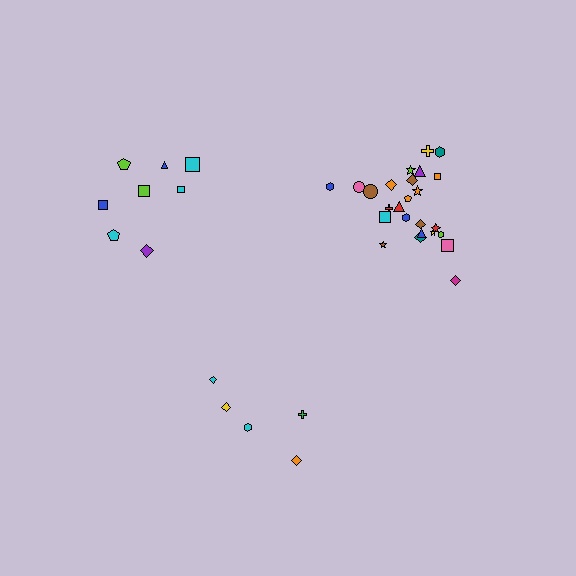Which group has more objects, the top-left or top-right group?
The top-right group.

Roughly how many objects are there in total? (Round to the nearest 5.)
Roughly 40 objects in total.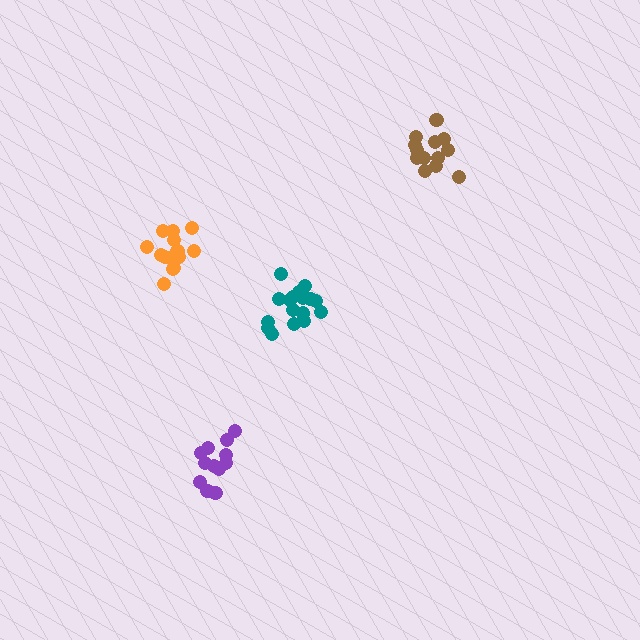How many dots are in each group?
Group 1: 18 dots, Group 2: 14 dots, Group 3: 13 dots, Group 4: 13 dots (58 total).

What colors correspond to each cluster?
The clusters are colored: teal, orange, brown, purple.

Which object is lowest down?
The purple cluster is bottommost.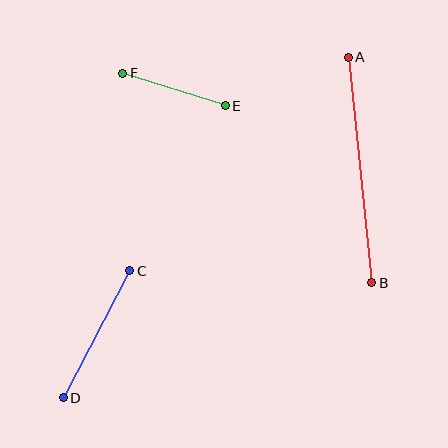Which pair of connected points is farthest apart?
Points A and B are farthest apart.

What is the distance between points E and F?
The distance is approximately 108 pixels.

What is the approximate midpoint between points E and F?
The midpoint is at approximately (174, 90) pixels.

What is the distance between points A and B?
The distance is approximately 227 pixels.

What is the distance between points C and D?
The distance is approximately 143 pixels.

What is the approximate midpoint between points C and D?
The midpoint is at approximately (96, 334) pixels.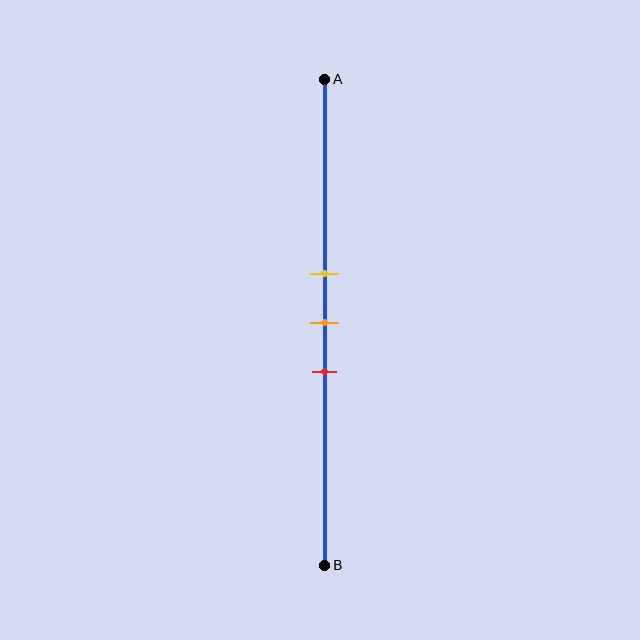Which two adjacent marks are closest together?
The yellow and orange marks are the closest adjacent pair.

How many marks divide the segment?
There are 3 marks dividing the segment.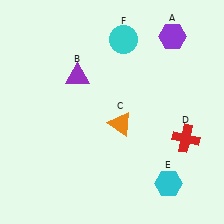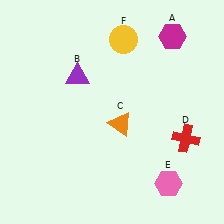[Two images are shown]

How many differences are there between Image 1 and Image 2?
There are 3 differences between the two images.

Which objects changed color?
A changed from purple to magenta. E changed from cyan to pink. F changed from cyan to yellow.